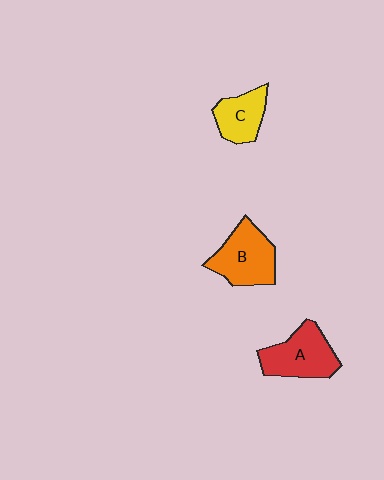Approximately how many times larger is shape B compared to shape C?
Approximately 1.4 times.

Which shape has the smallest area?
Shape C (yellow).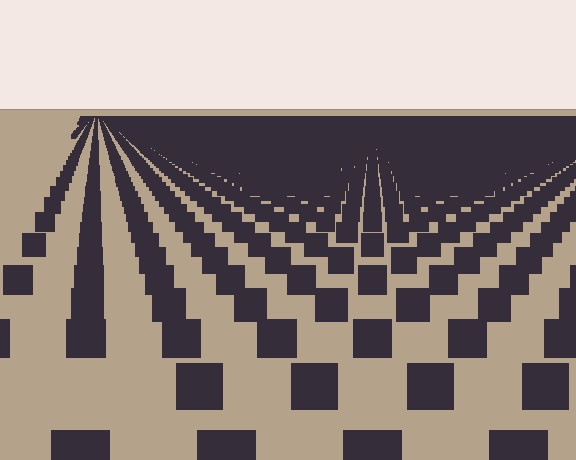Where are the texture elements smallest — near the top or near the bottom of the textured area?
Near the top.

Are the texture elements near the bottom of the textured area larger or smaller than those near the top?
Larger. Near the bottom, elements are closer to the viewer and appear at a bigger on-screen size.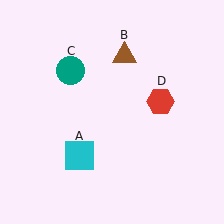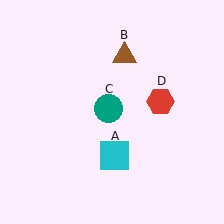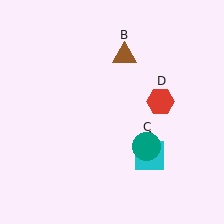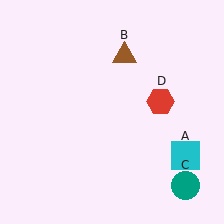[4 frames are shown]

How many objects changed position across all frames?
2 objects changed position: cyan square (object A), teal circle (object C).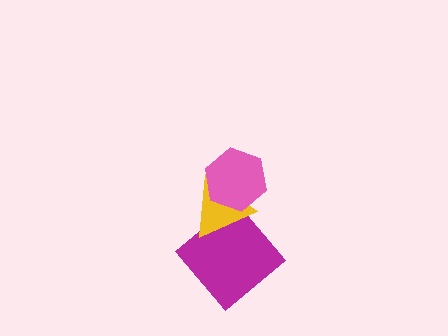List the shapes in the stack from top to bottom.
From top to bottom: the pink hexagon, the yellow triangle, the magenta diamond.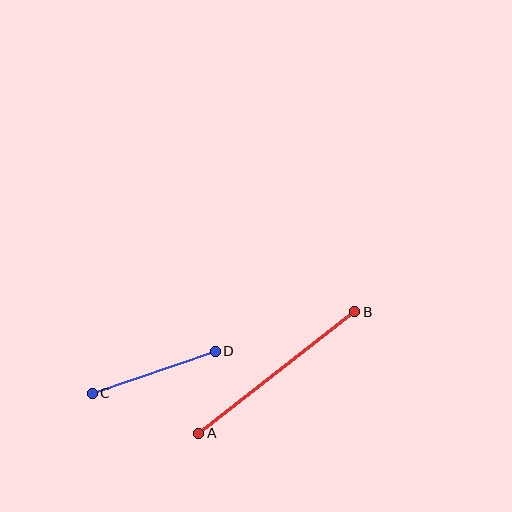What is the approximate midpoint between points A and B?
The midpoint is at approximately (277, 372) pixels.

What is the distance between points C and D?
The distance is approximately 130 pixels.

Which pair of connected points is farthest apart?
Points A and B are farthest apart.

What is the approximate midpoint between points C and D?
The midpoint is at approximately (154, 372) pixels.